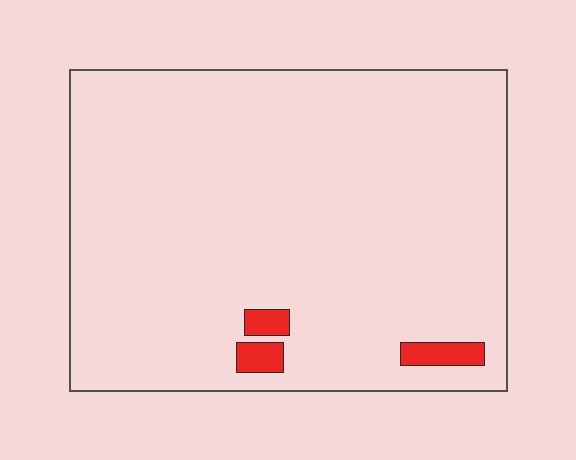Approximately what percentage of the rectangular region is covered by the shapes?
Approximately 5%.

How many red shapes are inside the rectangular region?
3.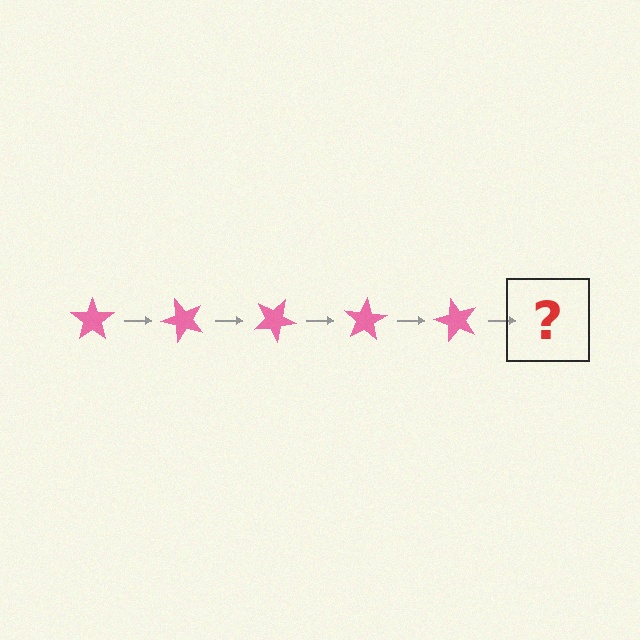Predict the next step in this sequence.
The next step is a pink star rotated 250 degrees.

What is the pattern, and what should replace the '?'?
The pattern is that the star rotates 50 degrees each step. The '?' should be a pink star rotated 250 degrees.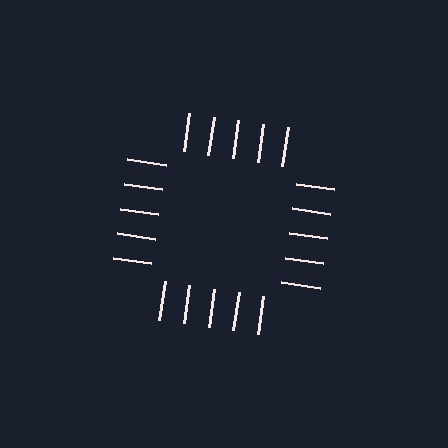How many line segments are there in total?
20 — 5 along each of the 4 edges.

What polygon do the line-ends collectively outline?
An illusory square — the line segments terminate on its edges but no continuous stroke is drawn.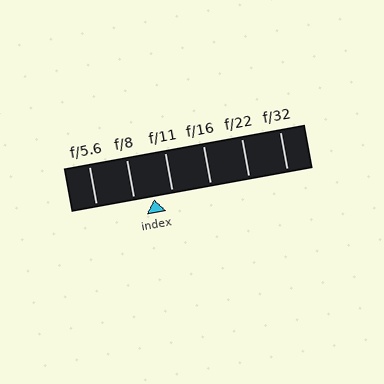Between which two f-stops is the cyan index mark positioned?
The index mark is between f/8 and f/11.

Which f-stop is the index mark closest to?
The index mark is closest to f/11.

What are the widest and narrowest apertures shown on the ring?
The widest aperture shown is f/5.6 and the narrowest is f/32.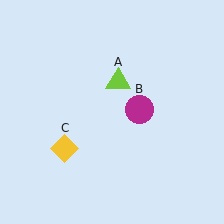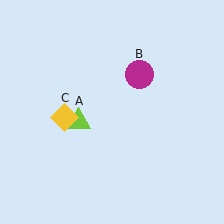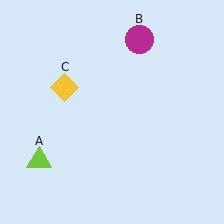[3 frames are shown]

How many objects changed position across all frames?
3 objects changed position: lime triangle (object A), magenta circle (object B), yellow diamond (object C).